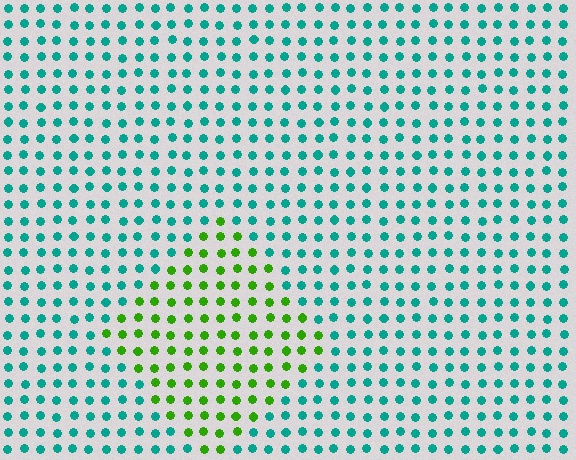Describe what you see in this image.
The image is filled with small teal elements in a uniform arrangement. A diamond-shaped region is visible where the elements are tinted to a slightly different hue, forming a subtle color boundary.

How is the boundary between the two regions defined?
The boundary is defined purely by a slight shift in hue (about 66 degrees). Spacing, size, and orientation are identical on both sides.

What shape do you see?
I see a diamond.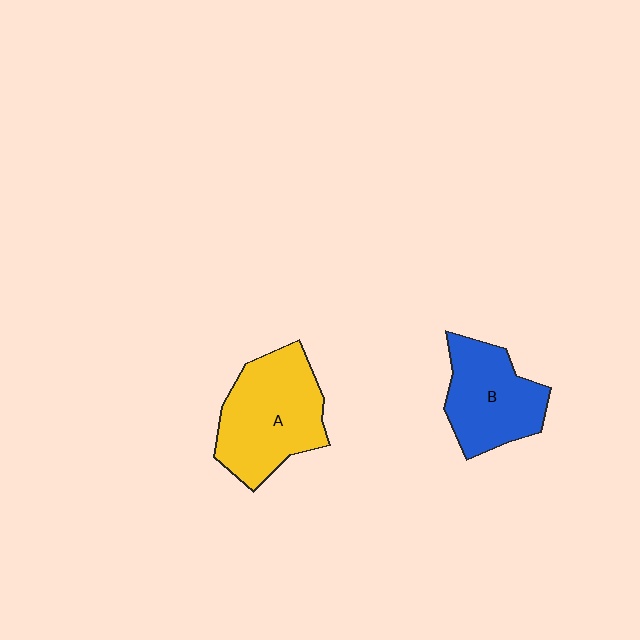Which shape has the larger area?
Shape A (yellow).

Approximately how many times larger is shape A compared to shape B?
Approximately 1.3 times.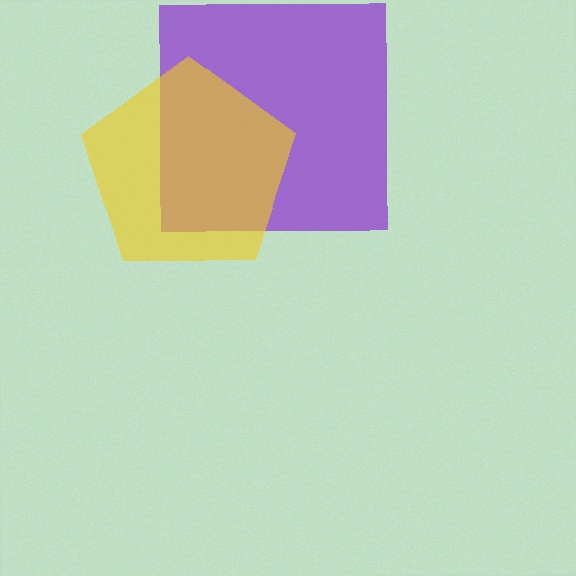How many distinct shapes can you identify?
There are 2 distinct shapes: a purple square, a yellow pentagon.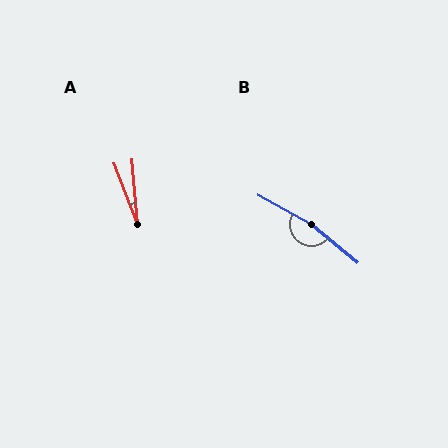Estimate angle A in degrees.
Approximately 16 degrees.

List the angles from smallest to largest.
A (16°), B (169°).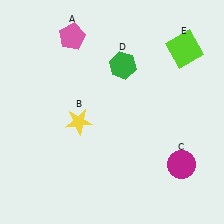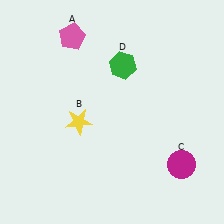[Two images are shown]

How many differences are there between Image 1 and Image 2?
There is 1 difference between the two images.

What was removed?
The lime square (E) was removed in Image 2.